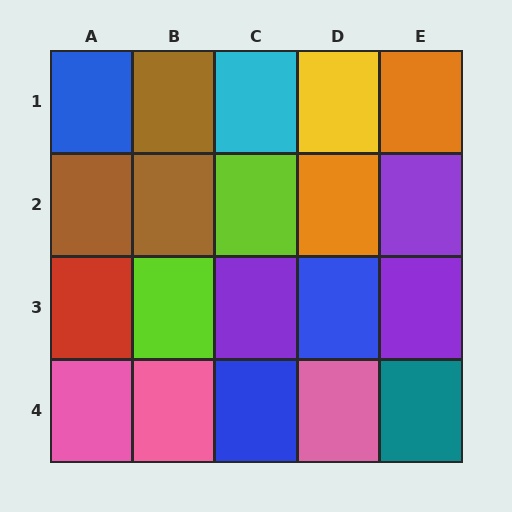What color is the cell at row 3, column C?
Purple.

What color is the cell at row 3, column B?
Lime.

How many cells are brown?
3 cells are brown.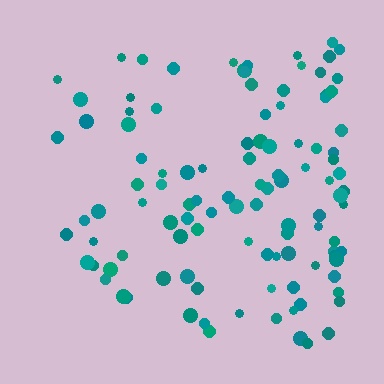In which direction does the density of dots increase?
From left to right, with the right side densest.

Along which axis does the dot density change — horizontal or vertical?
Horizontal.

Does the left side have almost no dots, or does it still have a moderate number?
Still a moderate number, just noticeably fewer than the right.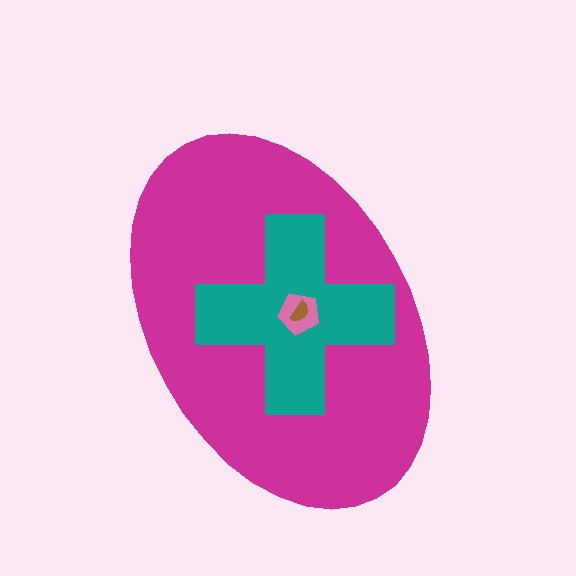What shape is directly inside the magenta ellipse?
The teal cross.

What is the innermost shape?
The brown semicircle.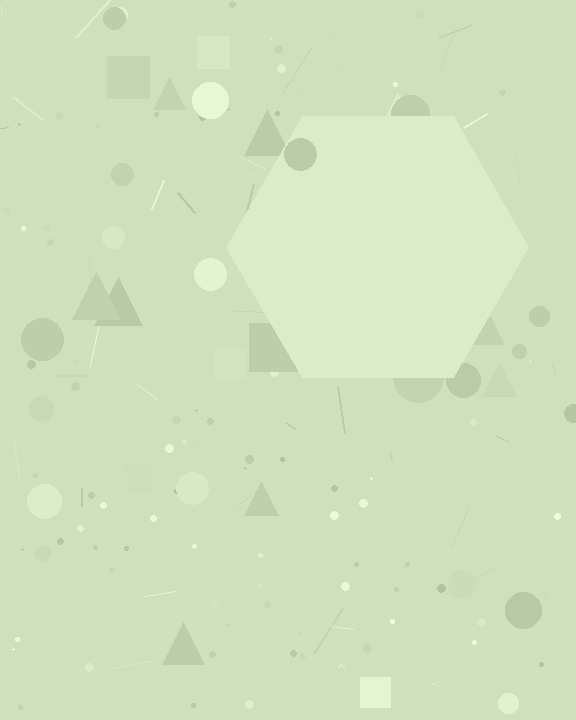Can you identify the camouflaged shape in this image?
The camouflaged shape is a hexagon.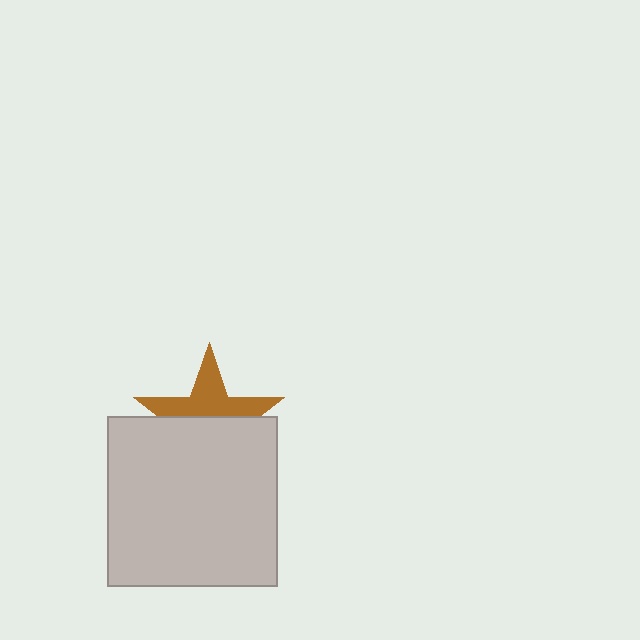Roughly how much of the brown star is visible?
About half of it is visible (roughly 45%).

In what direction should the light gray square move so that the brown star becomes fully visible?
The light gray square should move down. That is the shortest direction to clear the overlap and leave the brown star fully visible.